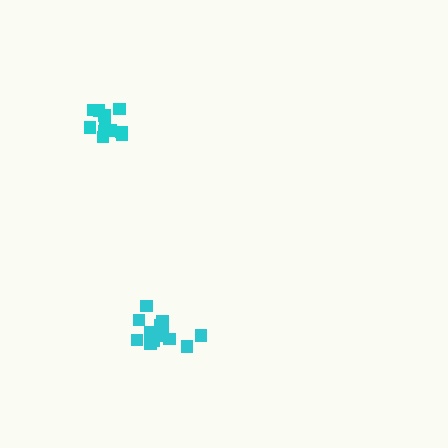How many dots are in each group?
Group 1: 11 dots, Group 2: 14 dots (25 total).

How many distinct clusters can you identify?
There are 2 distinct clusters.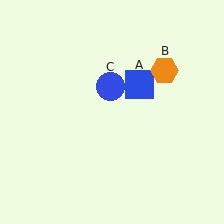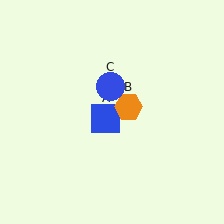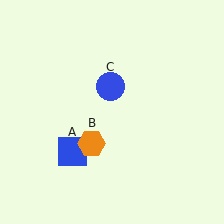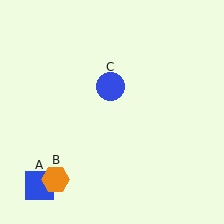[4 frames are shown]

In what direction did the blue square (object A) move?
The blue square (object A) moved down and to the left.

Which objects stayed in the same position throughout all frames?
Blue circle (object C) remained stationary.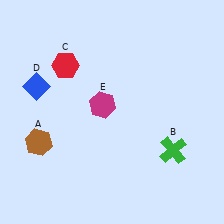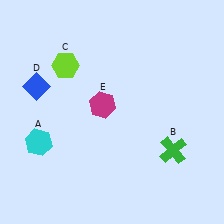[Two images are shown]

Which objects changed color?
A changed from brown to cyan. C changed from red to lime.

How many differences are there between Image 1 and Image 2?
There are 2 differences between the two images.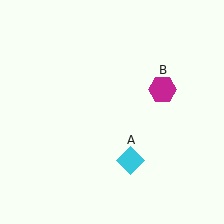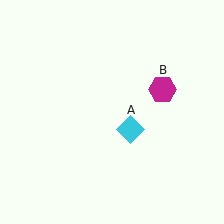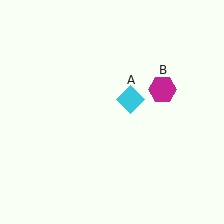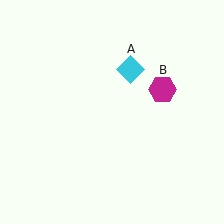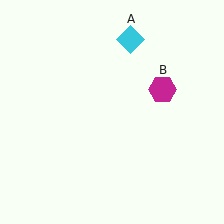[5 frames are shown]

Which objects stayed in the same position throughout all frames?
Magenta hexagon (object B) remained stationary.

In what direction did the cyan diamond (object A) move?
The cyan diamond (object A) moved up.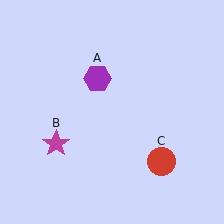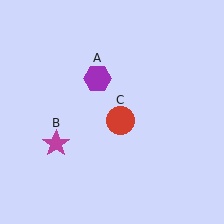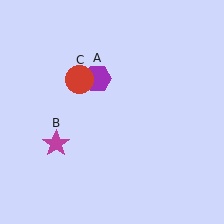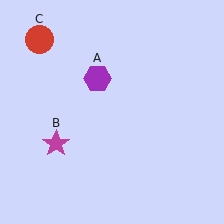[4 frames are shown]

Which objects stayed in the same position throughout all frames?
Purple hexagon (object A) and magenta star (object B) remained stationary.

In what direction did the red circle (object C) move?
The red circle (object C) moved up and to the left.